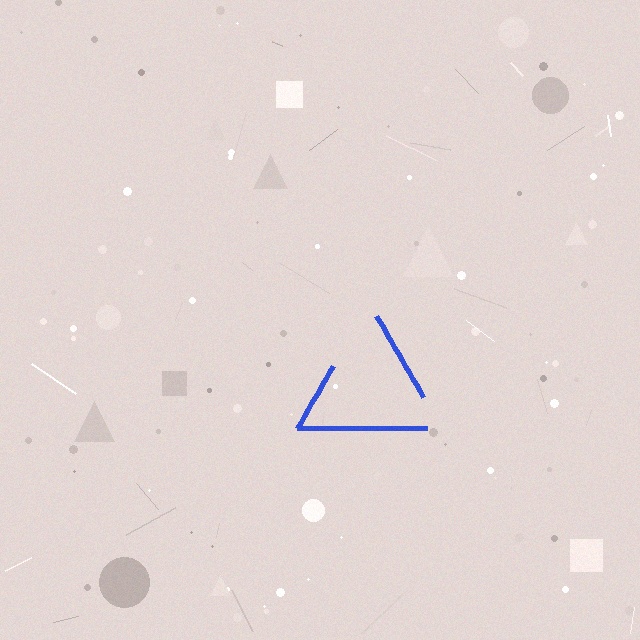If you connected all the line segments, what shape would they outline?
They would outline a triangle.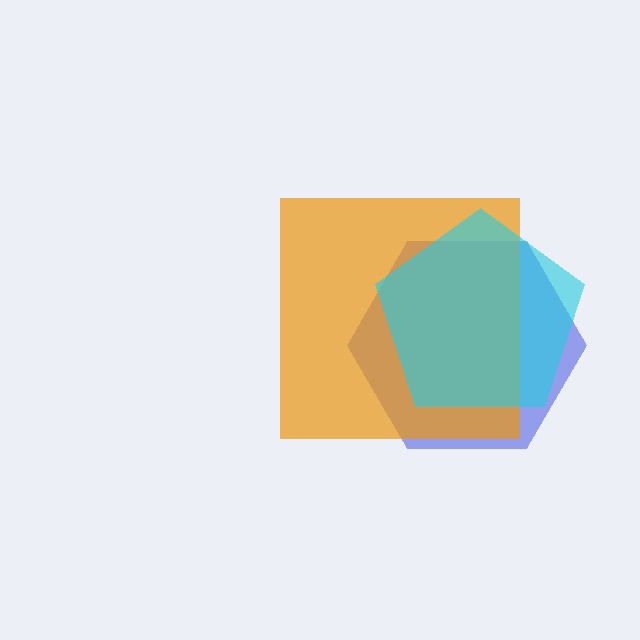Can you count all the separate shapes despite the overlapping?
Yes, there are 3 separate shapes.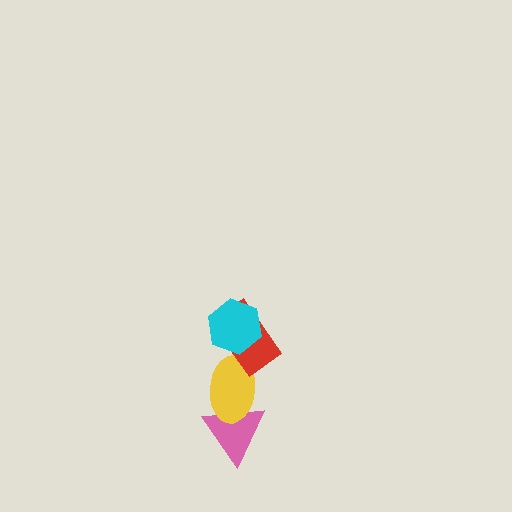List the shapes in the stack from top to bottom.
From top to bottom: the cyan hexagon, the red rectangle, the yellow ellipse, the pink triangle.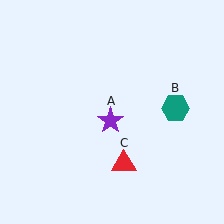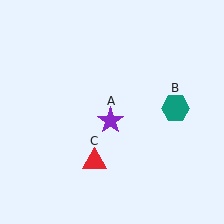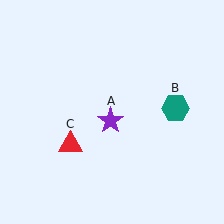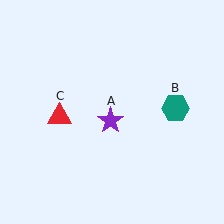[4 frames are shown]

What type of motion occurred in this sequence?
The red triangle (object C) rotated clockwise around the center of the scene.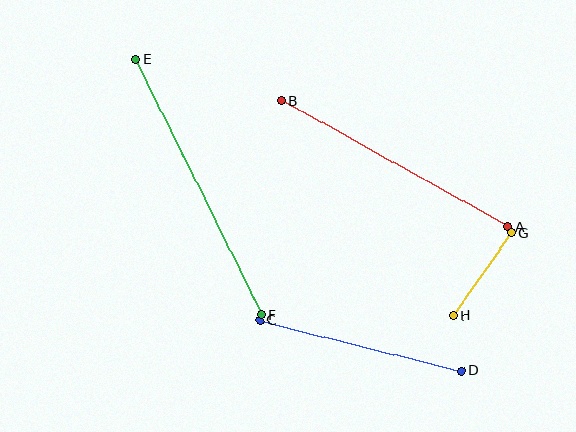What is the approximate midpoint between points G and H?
The midpoint is at approximately (483, 274) pixels.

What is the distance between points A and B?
The distance is approximately 259 pixels.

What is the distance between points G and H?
The distance is approximately 101 pixels.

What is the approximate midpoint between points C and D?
The midpoint is at approximately (360, 346) pixels.